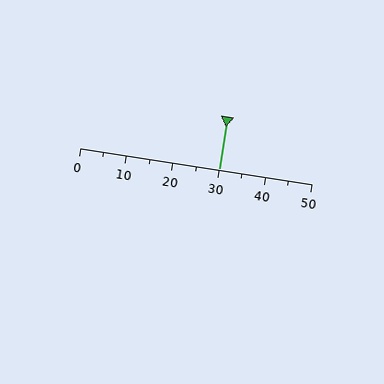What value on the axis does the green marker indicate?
The marker indicates approximately 30.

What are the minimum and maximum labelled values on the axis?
The axis runs from 0 to 50.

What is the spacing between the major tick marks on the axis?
The major ticks are spaced 10 apart.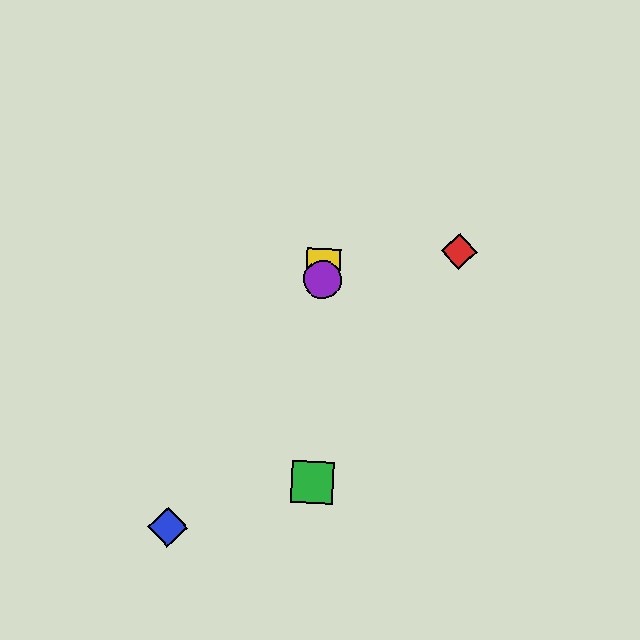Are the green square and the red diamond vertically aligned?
No, the green square is at x≈312 and the red diamond is at x≈459.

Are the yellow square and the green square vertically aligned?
Yes, both are at x≈323.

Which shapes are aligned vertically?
The green square, the yellow square, the purple circle are aligned vertically.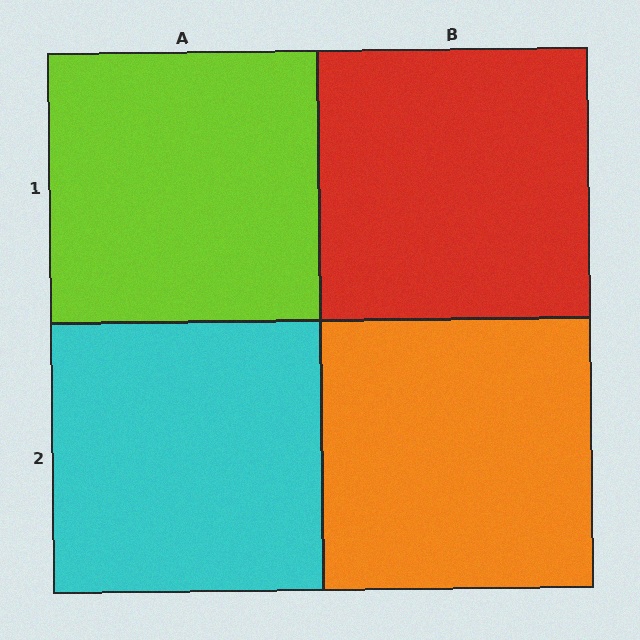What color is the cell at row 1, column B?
Red.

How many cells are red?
1 cell is red.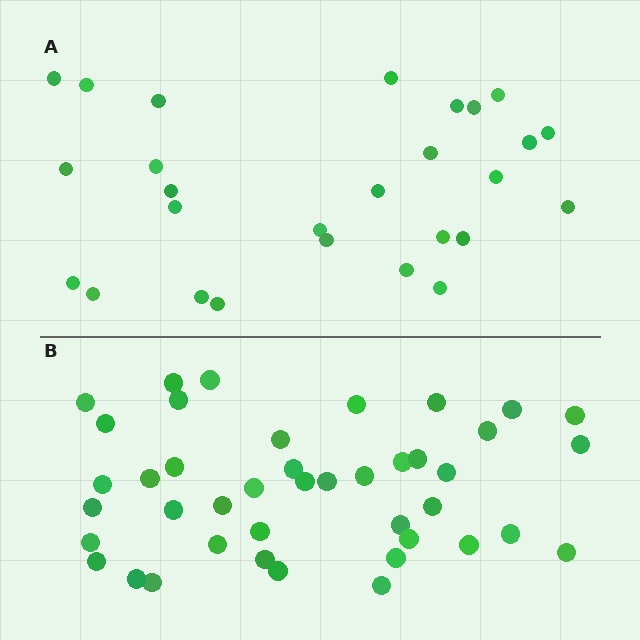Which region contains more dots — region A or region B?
Region B (the bottom region) has more dots.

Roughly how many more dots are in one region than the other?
Region B has approximately 15 more dots than region A.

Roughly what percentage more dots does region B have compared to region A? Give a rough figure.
About 55% more.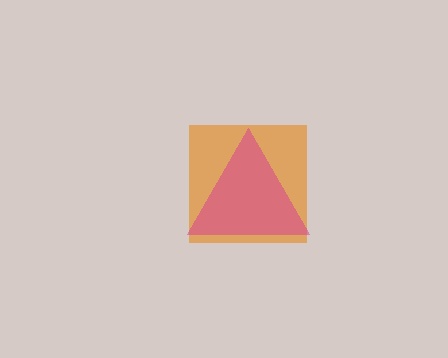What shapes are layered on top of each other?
The layered shapes are: an orange square, a magenta triangle.